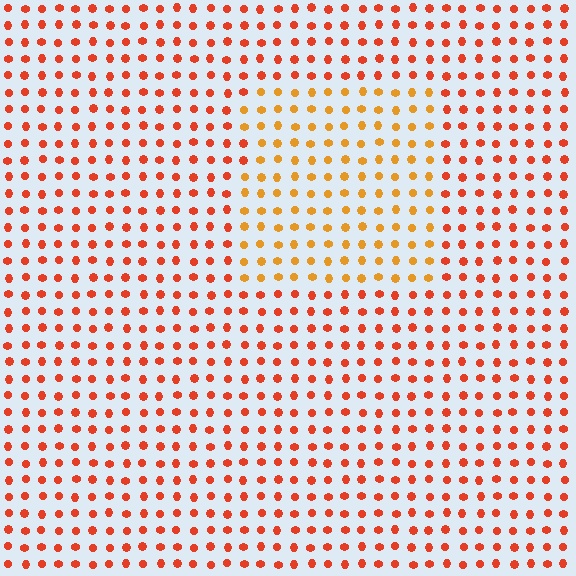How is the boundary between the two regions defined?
The boundary is defined purely by a slight shift in hue (about 28 degrees). Spacing, size, and orientation are identical on both sides.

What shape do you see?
I see a rectangle.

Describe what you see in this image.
The image is filled with small red elements in a uniform arrangement. A rectangle-shaped region is visible where the elements are tinted to a slightly different hue, forming a subtle color boundary.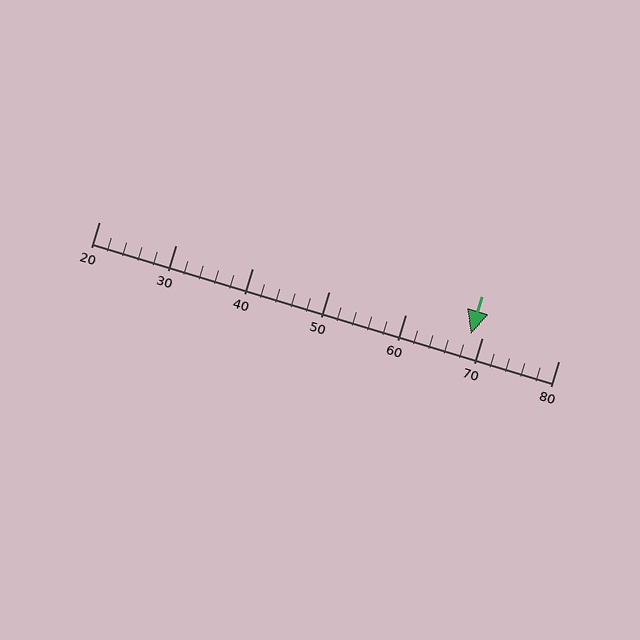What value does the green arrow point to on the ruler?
The green arrow points to approximately 68.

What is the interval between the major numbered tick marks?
The major tick marks are spaced 10 units apart.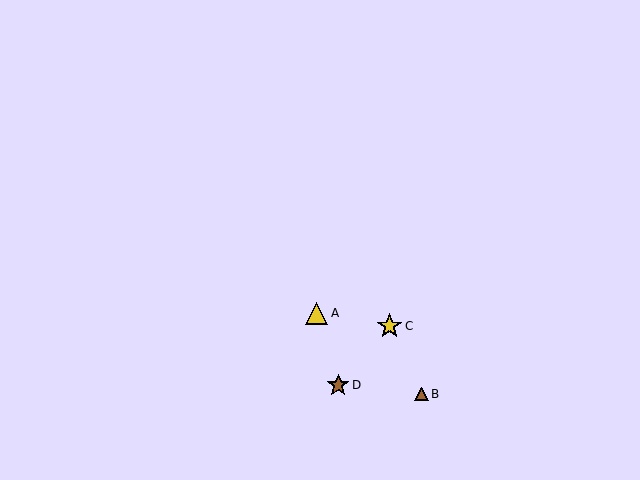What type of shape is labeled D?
Shape D is a brown star.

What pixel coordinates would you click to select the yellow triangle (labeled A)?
Click at (317, 313) to select the yellow triangle A.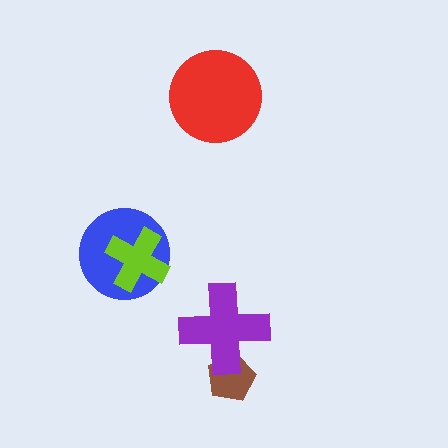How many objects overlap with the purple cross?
1 object overlaps with the purple cross.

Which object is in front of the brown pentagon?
The purple cross is in front of the brown pentagon.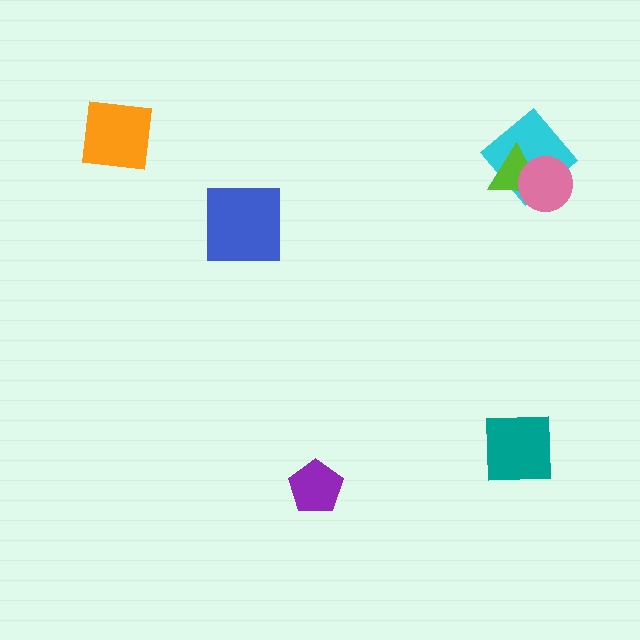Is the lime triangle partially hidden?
Yes, it is partially covered by another shape.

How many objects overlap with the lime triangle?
2 objects overlap with the lime triangle.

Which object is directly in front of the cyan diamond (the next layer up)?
The lime triangle is directly in front of the cyan diamond.